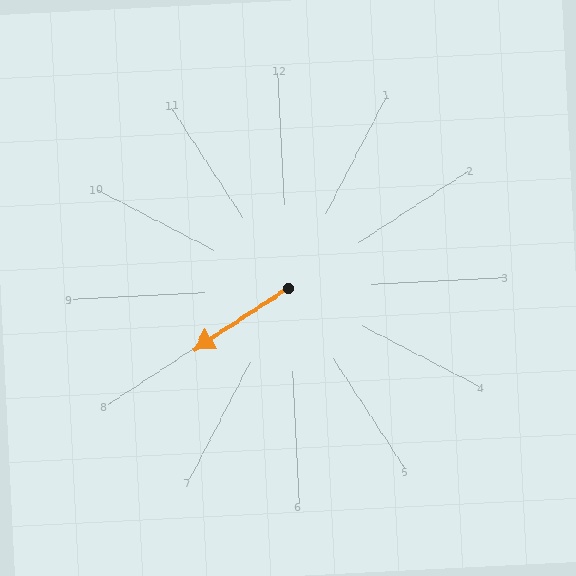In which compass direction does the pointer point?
Southwest.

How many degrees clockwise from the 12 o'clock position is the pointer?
Approximately 240 degrees.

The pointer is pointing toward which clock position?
Roughly 8 o'clock.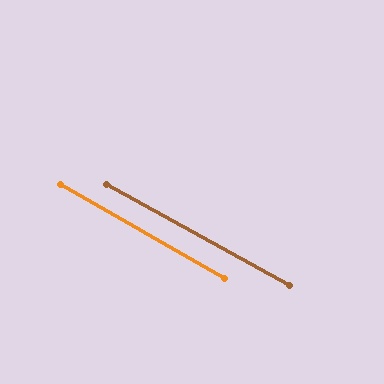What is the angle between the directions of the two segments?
Approximately 1 degree.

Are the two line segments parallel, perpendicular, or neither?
Parallel — their directions differ by only 1.0°.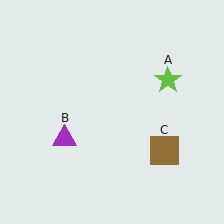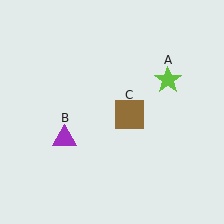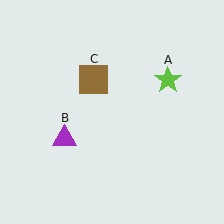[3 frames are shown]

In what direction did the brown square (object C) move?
The brown square (object C) moved up and to the left.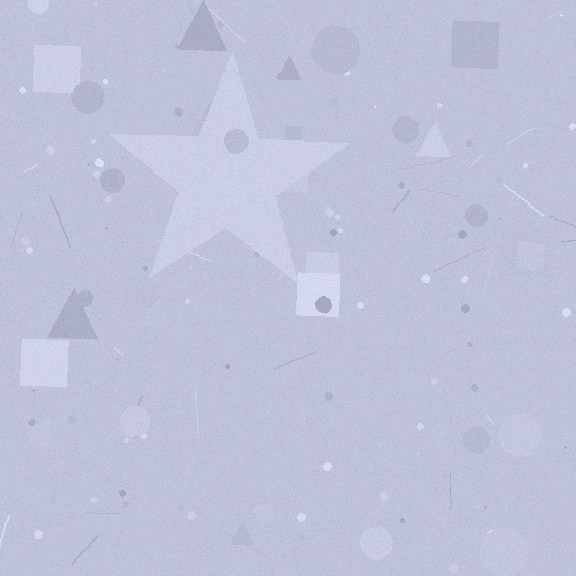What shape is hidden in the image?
A star is hidden in the image.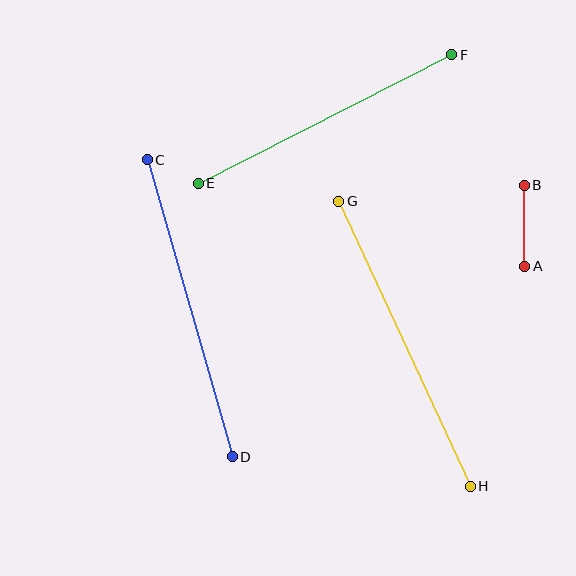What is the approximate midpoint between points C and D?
The midpoint is at approximately (190, 308) pixels.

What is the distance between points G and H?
The distance is approximately 314 pixels.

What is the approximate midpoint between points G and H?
The midpoint is at approximately (405, 344) pixels.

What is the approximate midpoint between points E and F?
The midpoint is at approximately (325, 119) pixels.